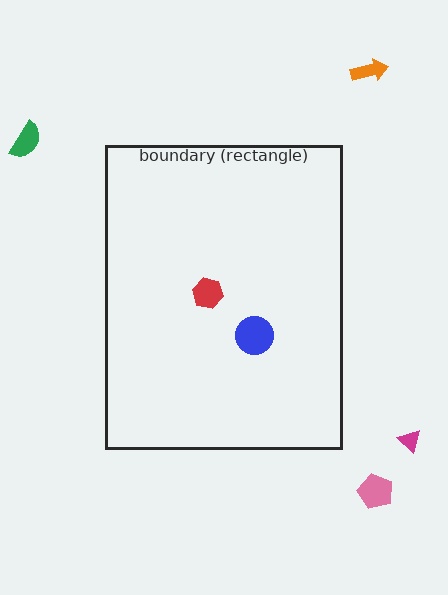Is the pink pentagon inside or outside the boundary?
Outside.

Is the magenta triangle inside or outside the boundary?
Outside.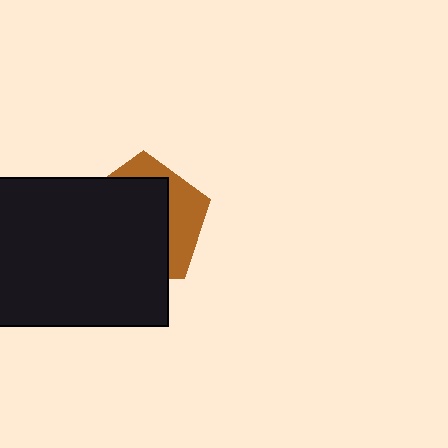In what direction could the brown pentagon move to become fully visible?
The brown pentagon could move toward the upper-right. That would shift it out from behind the black rectangle entirely.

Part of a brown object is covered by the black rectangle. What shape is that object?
It is a pentagon.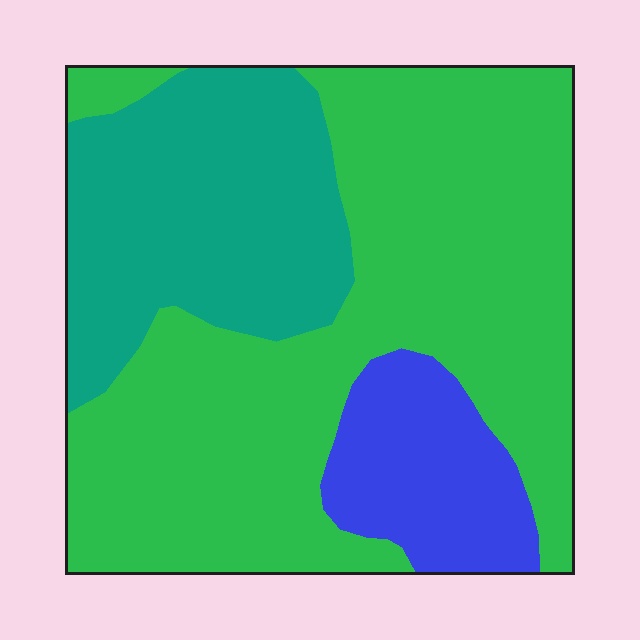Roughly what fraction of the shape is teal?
Teal covers 27% of the shape.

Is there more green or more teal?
Green.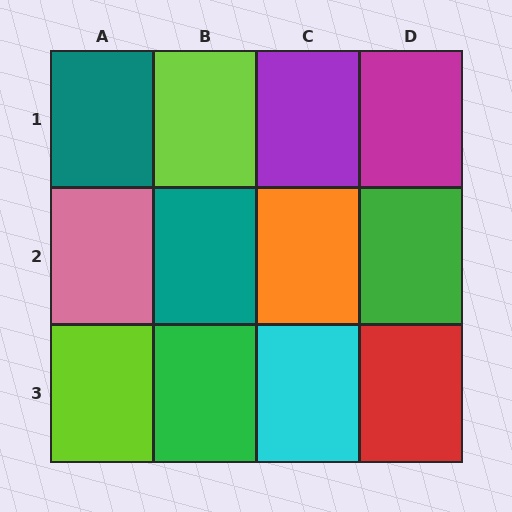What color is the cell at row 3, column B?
Green.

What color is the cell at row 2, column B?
Teal.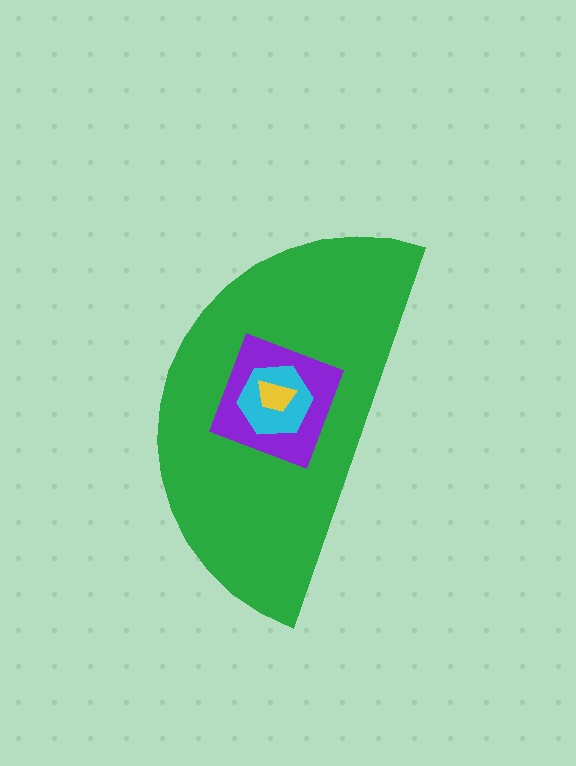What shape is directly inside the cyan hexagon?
The yellow trapezoid.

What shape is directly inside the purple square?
The cyan hexagon.